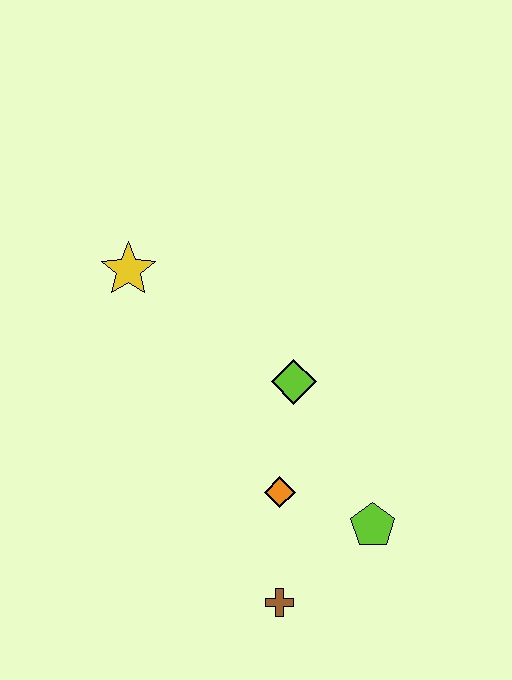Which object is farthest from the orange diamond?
The yellow star is farthest from the orange diamond.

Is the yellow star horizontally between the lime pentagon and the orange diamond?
No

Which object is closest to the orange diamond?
The lime pentagon is closest to the orange diamond.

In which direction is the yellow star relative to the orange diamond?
The yellow star is above the orange diamond.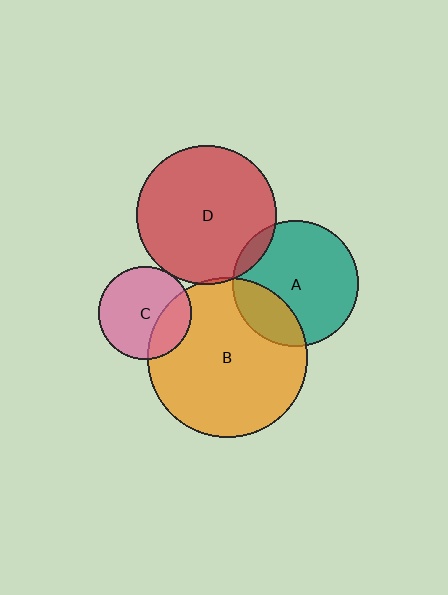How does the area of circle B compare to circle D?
Approximately 1.3 times.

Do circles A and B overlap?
Yes.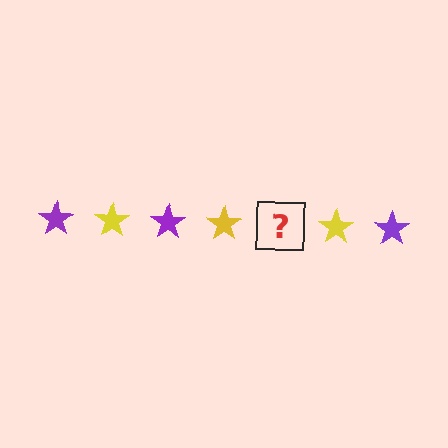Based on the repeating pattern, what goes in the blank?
The blank should be a purple star.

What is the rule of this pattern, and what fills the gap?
The rule is that the pattern cycles through purple, yellow stars. The gap should be filled with a purple star.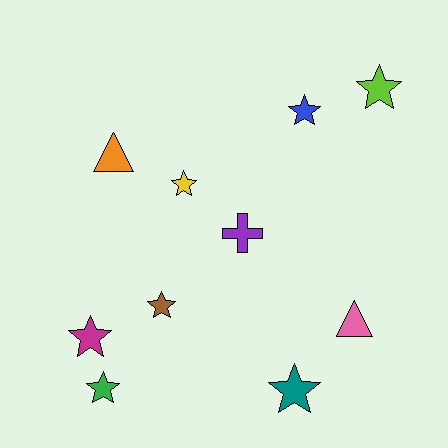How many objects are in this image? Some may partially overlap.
There are 10 objects.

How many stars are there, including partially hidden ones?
There are 7 stars.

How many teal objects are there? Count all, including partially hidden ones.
There is 1 teal object.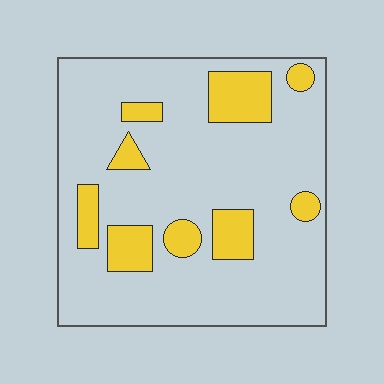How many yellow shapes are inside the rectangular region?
9.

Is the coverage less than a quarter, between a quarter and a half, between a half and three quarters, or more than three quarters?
Less than a quarter.